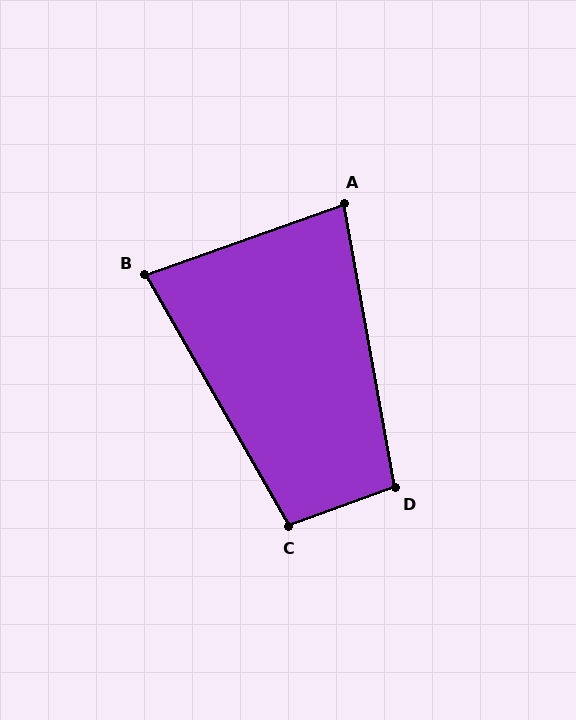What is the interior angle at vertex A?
Approximately 80 degrees (acute).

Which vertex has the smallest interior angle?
B, at approximately 80 degrees.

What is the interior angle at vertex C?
Approximately 100 degrees (obtuse).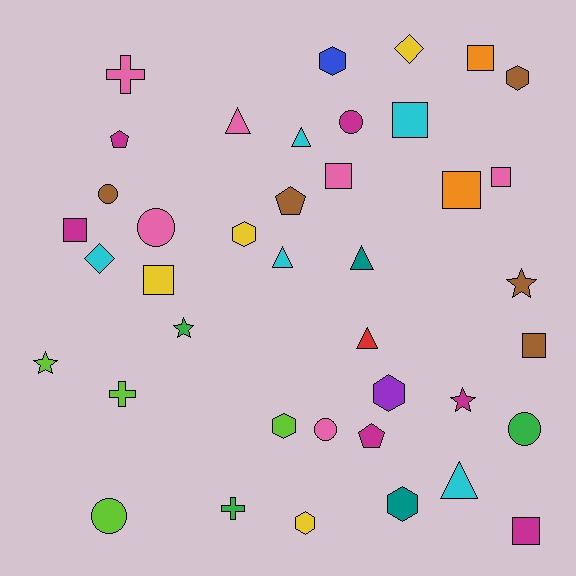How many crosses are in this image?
There are 3 crosses.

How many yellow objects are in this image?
There are 4 yellow objects.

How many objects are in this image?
There are 40 objects.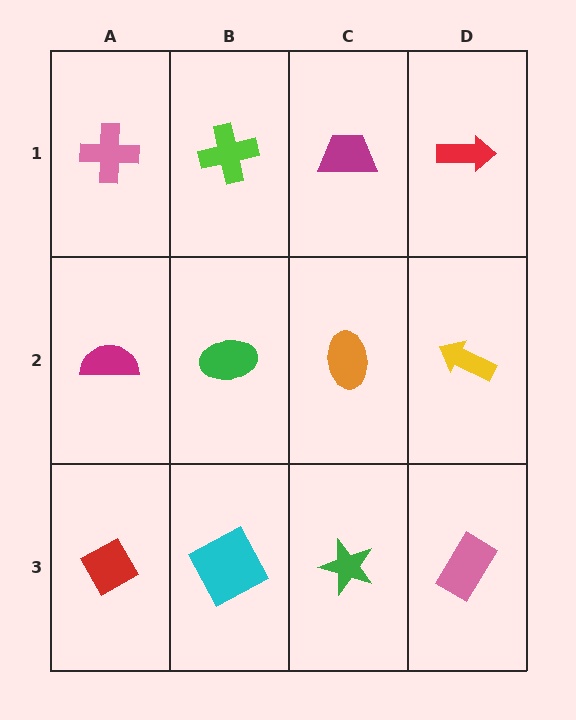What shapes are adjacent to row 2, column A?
A pink cross (row 1, column A), a red diamond (row 3, column A), a green ellipse (row 2, column B).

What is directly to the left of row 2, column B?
A magenta semicircle.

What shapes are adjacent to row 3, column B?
A green ellipse (row 2, column B), a red diamond (row 3, column A), a green star (row 3, column C).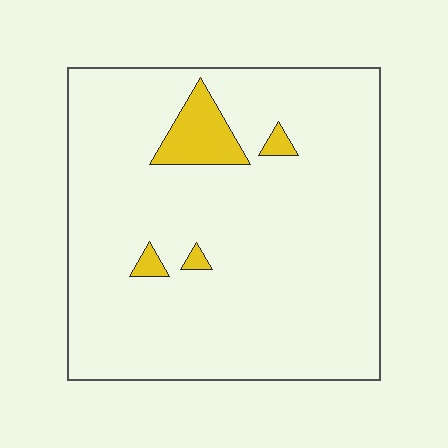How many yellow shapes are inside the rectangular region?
4.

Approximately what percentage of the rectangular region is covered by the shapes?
Approximately 5%.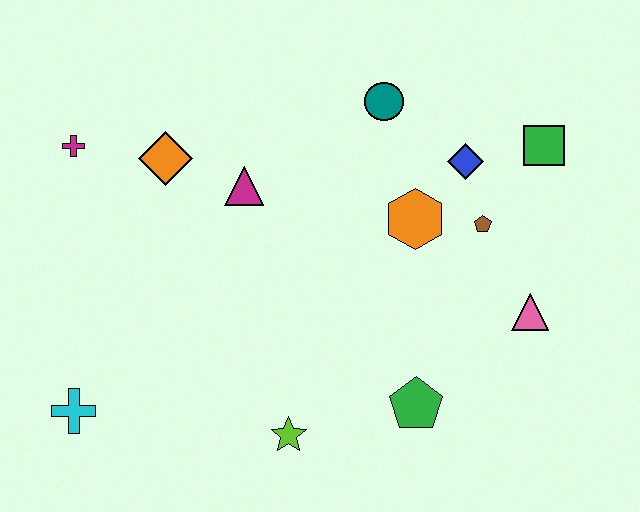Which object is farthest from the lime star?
The green square is farthest from the lime star.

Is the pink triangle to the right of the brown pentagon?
Yes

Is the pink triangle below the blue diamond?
Yes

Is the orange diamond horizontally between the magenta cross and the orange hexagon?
Yes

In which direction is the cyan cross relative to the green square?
The cyan cross is to the left of the green square.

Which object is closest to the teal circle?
The blue diamond is closest to the teal circle.